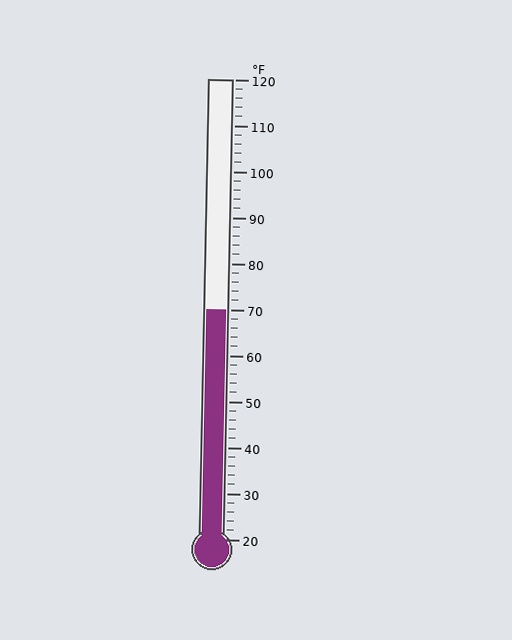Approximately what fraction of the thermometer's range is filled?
The thermometer is filled to approximately 50% of its range.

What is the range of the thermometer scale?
The thermometer scale ranges from 20°F to 120°F.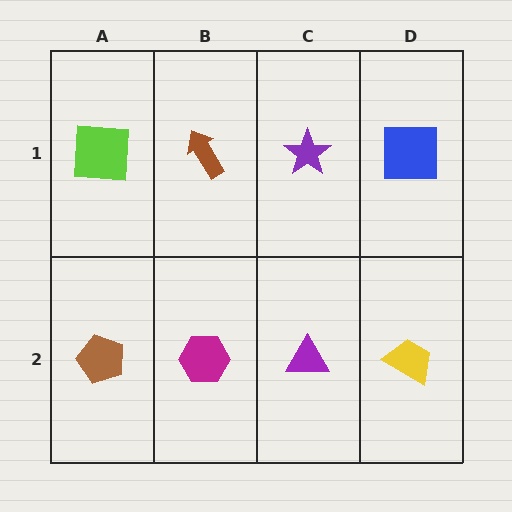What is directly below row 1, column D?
A yellow trapezoid.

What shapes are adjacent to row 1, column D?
A yellow trapezoid (row 2, column D), a purple star (row 1, column C).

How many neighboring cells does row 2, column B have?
3.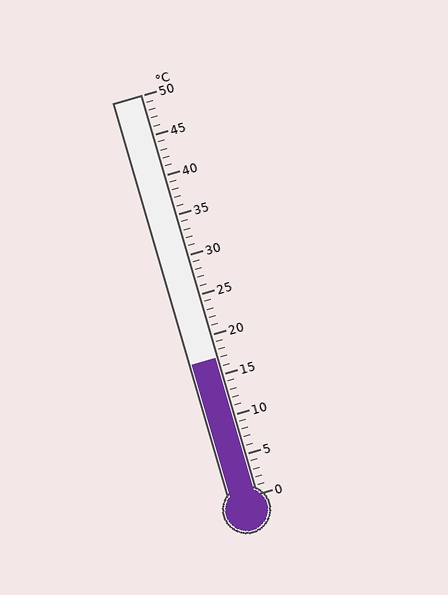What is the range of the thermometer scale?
The thermometer scale ranges from 0°C to 50°C.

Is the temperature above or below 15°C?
The temperature is above 15°C.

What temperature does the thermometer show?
The thermometer shows approximately 17°C.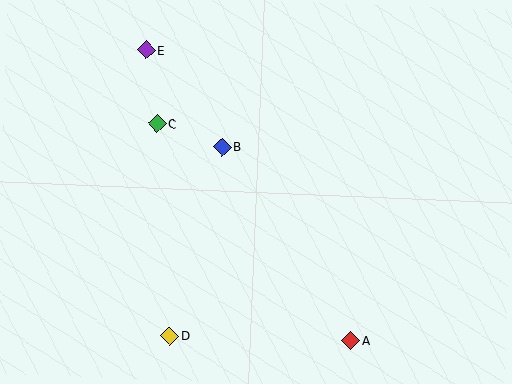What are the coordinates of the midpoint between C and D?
The midpoint between C and D is at (163, 230).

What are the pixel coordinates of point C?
Point C is at (157, 124).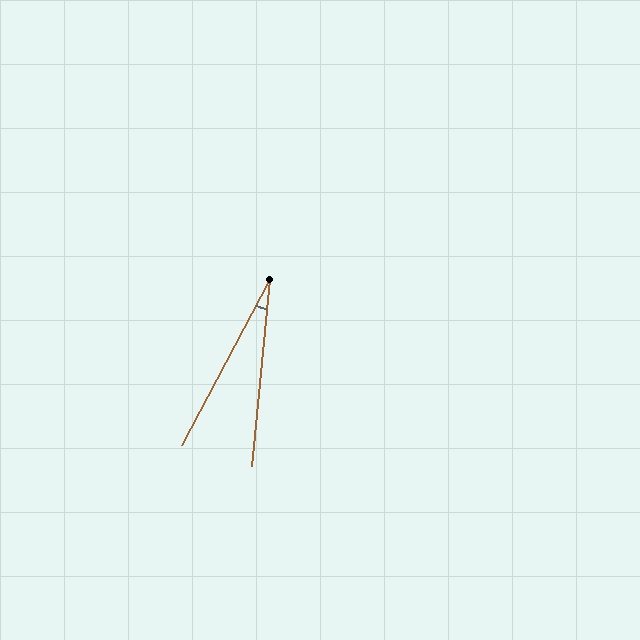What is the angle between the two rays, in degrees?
Approximately 22 degrees.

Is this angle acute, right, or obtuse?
It is acute.